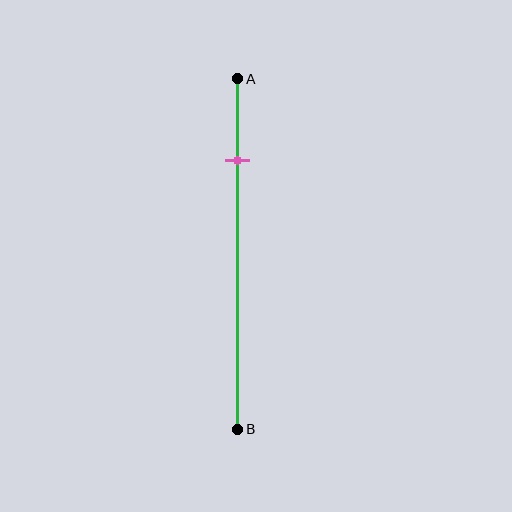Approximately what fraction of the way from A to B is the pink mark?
The pink mark is approximately 25% of the way from A to B.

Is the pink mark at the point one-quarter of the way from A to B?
Yes, the mark is approximately at the one-quarter point.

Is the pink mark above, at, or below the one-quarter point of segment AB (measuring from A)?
The pink mark is approximately at the one-quarter point of segment AB.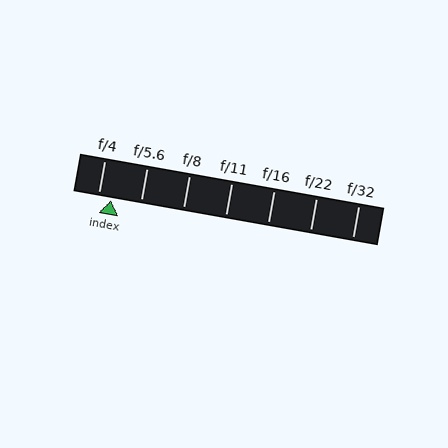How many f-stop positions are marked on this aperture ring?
There are 7 f-stop positions marked.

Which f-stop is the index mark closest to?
The index mark is closest to f/4.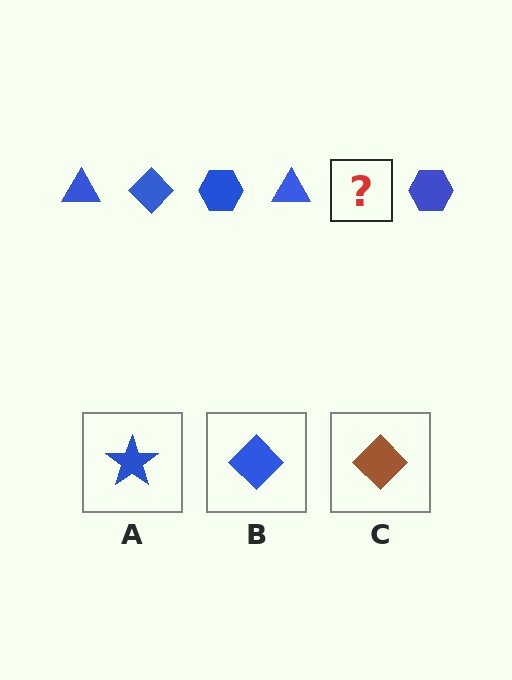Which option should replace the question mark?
Option B.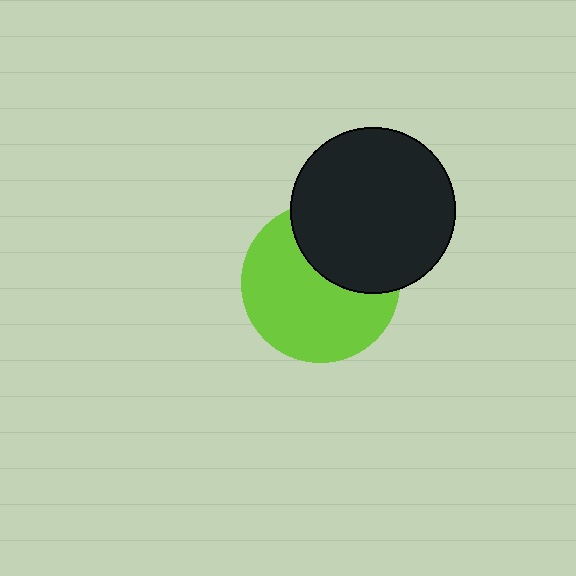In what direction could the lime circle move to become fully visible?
The lime circle could move down. That would shift it out from behind the black circle entirely.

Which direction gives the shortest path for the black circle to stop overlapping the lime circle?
Moving up gives the shortest separation.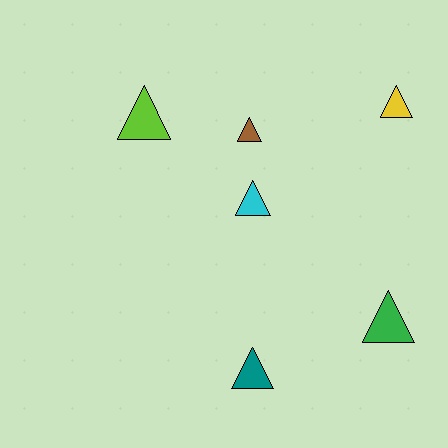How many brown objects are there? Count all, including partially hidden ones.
There is 1 brown object.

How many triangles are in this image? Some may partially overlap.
There are 6 triangles.